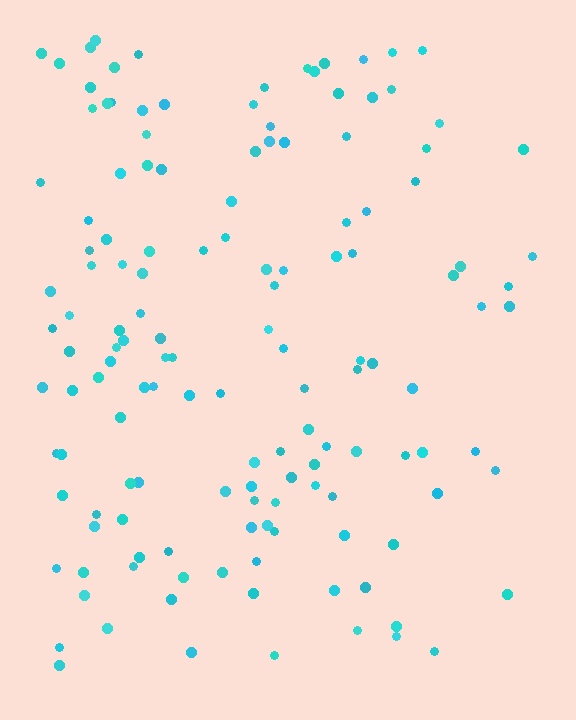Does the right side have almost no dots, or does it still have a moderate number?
Still a moderate number, just noticeably fewer than the left.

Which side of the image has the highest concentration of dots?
The left.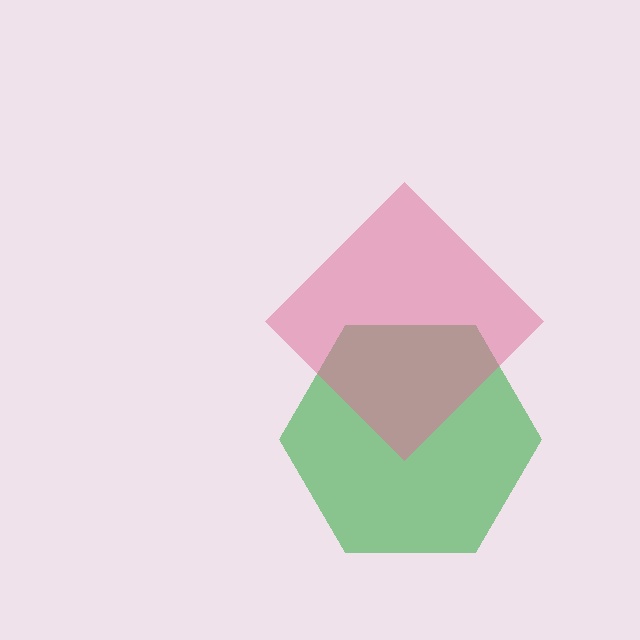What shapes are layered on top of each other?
The layered shapes are: a green hexagon, a pink diamond.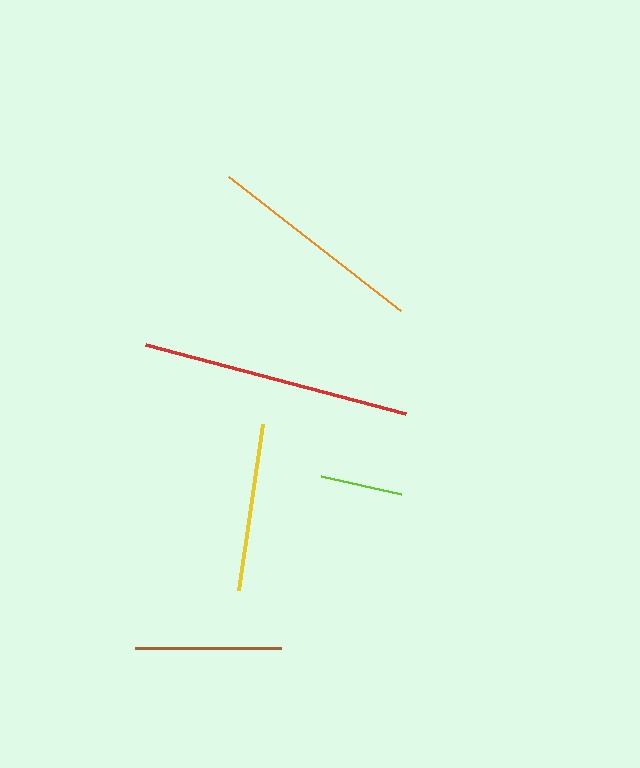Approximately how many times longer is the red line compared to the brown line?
The red line is approximately 1.8 times the length of the brown line.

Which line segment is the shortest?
The lime line is the shortest at approximately 82 pixels.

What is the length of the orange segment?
The orange segment is approximately 218 pixels long.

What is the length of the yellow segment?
The yellow segment is approximately 167 pixels long.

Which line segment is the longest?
The red line is the longest at approximately 268 pixels.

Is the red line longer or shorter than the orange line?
The red line is longer than the orange line.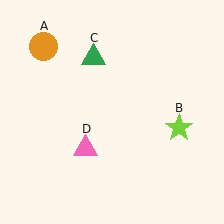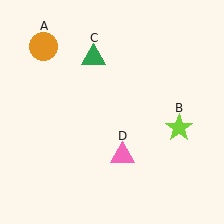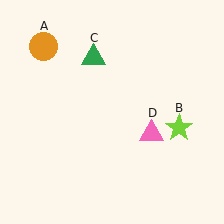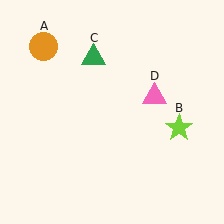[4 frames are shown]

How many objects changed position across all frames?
1 object changed position: pink triangle (object D).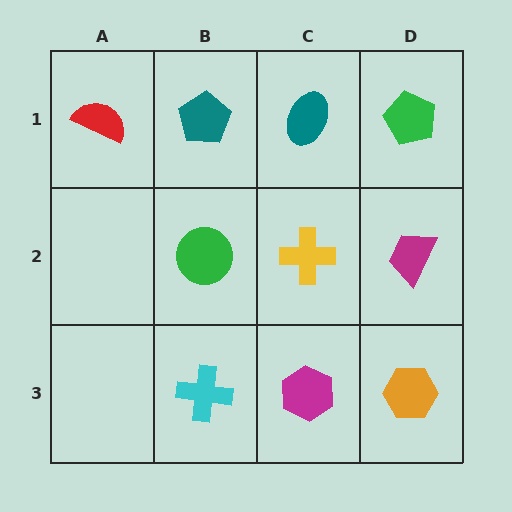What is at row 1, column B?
A teal pentagon.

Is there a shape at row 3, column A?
No, that cell is empty.